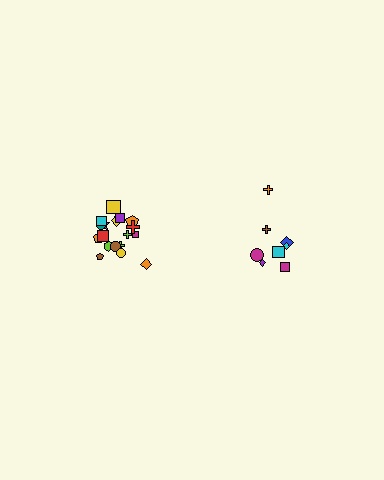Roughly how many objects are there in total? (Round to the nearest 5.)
Roughly 25 objects in total.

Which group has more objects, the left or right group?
The left group.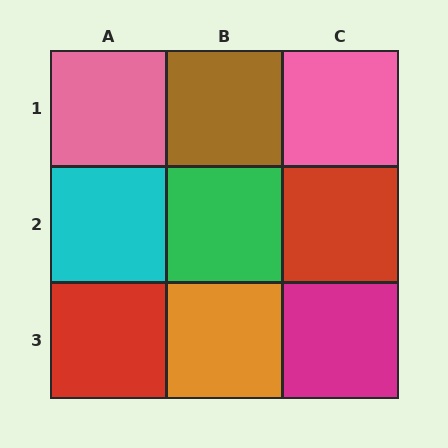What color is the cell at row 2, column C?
Red.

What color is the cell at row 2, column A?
Cyan.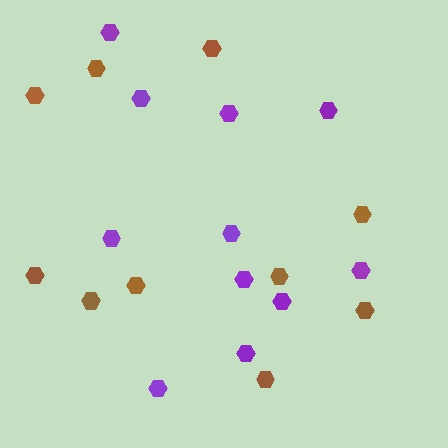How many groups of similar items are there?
There are 2 groups: one group of brown hexagons (10) and one group of purple hexagons (11).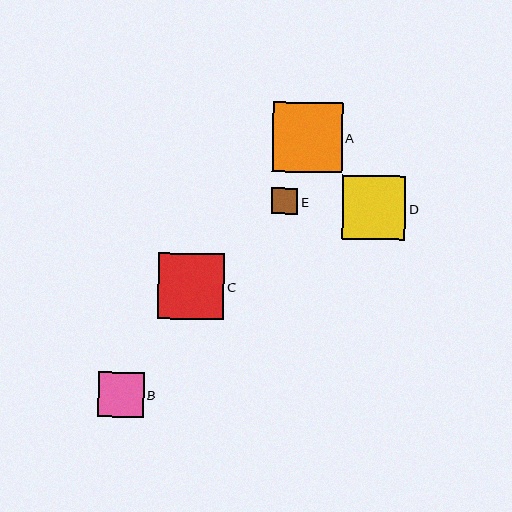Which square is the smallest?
Square E is the smallest with a size of approximately 26 pixels.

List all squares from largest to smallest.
From largest to smallest: A, C, D, B, E.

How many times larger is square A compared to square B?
Square A is approximately 1.5 times the size of square B.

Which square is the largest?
Square A is the largest with a size of approximately 70 pixels.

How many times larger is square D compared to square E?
Square D is approximately 2.5 times the size of square E.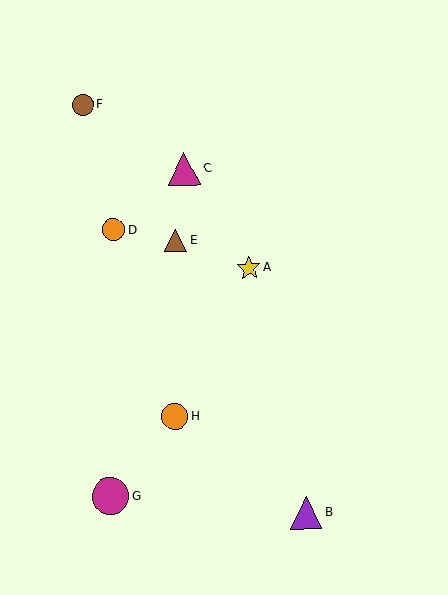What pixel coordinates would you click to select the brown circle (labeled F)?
Click at (83, 104) to select the brown circle F.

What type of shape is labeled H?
Shape H is an orange circle.